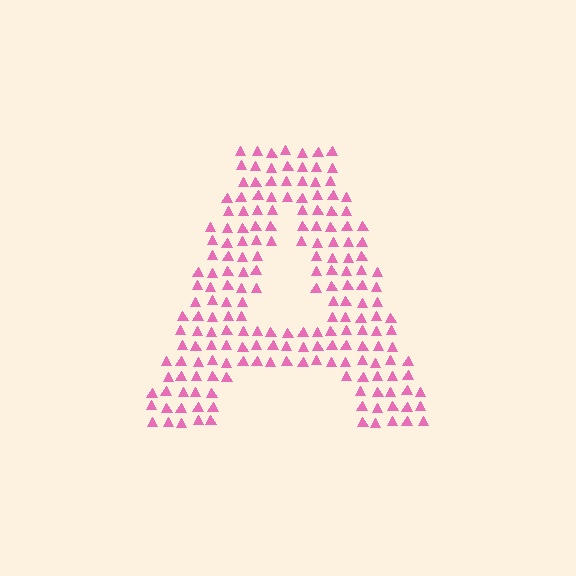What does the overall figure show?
The overall figure shows the letter A.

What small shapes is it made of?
It is made of small triangles.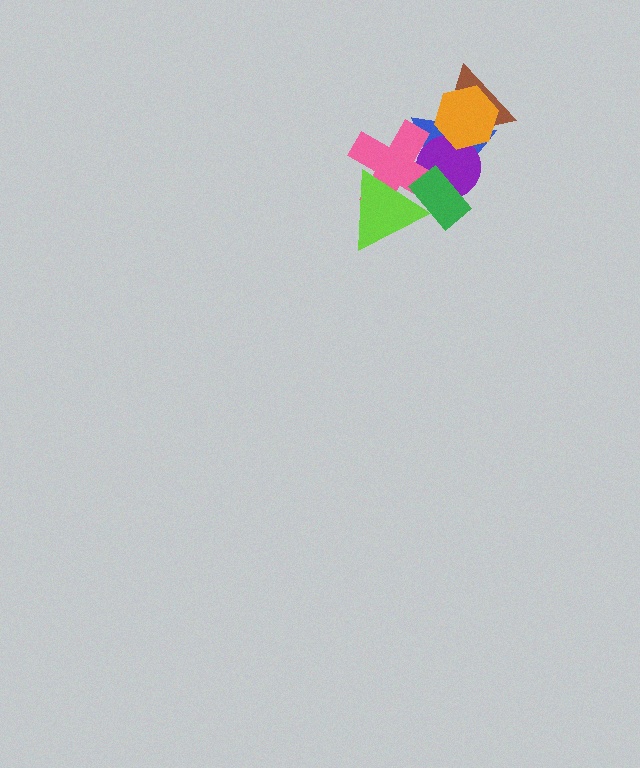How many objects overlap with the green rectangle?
4 objects overlap with the green rectangle.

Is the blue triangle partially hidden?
Yes, it is partially covered by another shape.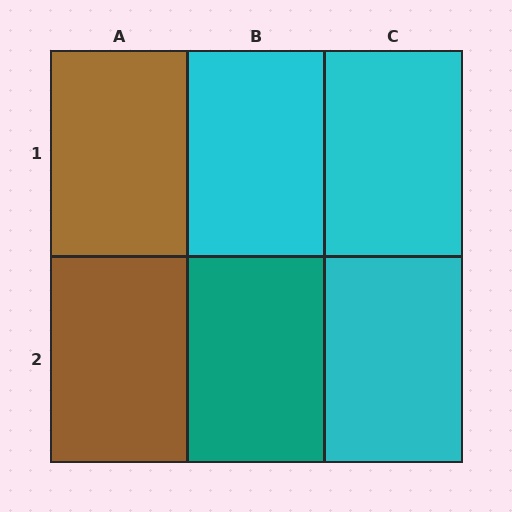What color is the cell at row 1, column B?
Cyan.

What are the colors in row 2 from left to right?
Brown, teal, cyan.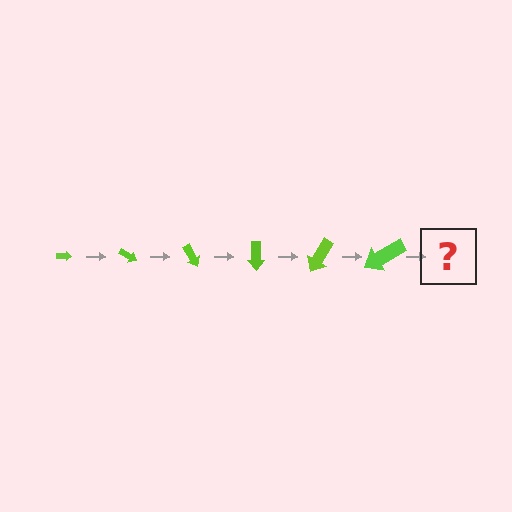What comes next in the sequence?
The next element should be an arrow, larger than the previous one and rotated 180 degrees from the start.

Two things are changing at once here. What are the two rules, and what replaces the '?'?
The two rules are that the arrow grows larger each step and it rotates 30 degrees each step. The '?' should be an arrow, larger than the previous one and rotated 180 degrees from the start.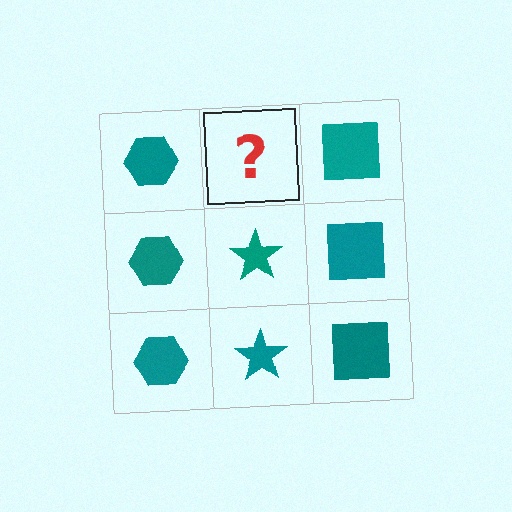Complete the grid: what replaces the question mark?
The question mark should be replaced with a teal star.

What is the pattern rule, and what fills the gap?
The rule is that each column has a consistent shape. The gap should be filled with a teal star.